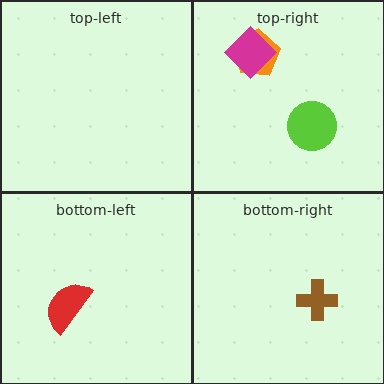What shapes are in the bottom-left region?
The red semicircle.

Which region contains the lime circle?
The top-right region.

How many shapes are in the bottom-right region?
1.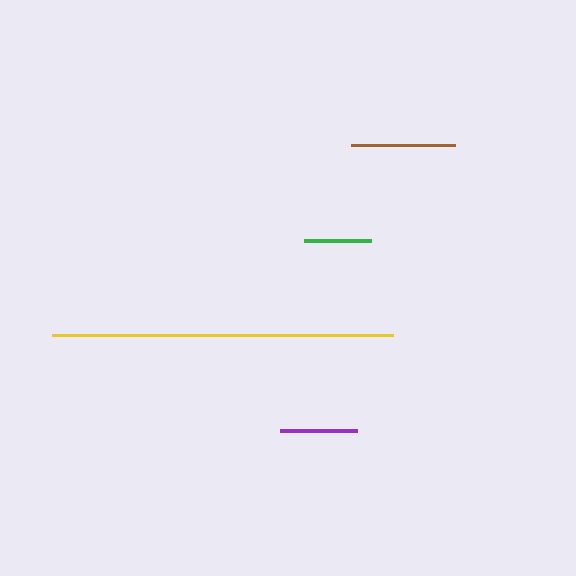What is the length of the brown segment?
The brown segment is approximately 104 pixels long.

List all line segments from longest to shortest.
From longest to shortest: yellow, brown, purple, green.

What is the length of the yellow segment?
The yellow segment is approximately 341 pixels long.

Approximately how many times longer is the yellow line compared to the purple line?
The yellow line is approximately 4.4 times the length of the purple line.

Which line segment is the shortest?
The green line is the shortest at approximately 66 pixels.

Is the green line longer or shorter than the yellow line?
The yellow line is longer than the green line.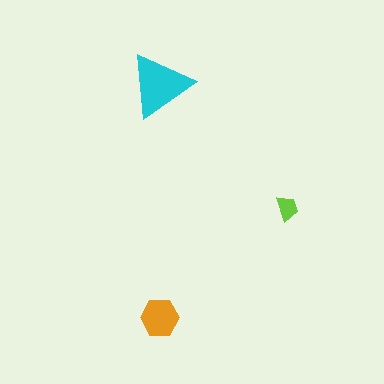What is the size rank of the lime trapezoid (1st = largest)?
3rd.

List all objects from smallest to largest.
The lime trapezoid, the orange hexagon, the cyan triangle.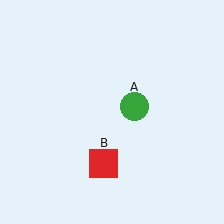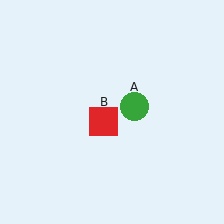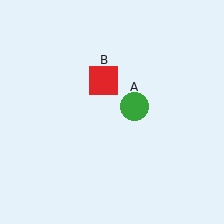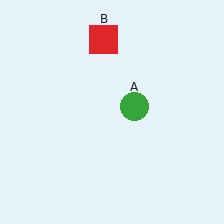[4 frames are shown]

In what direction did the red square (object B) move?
The red square (object B) moved up.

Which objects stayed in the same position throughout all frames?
Green circle (object A) remained stationary.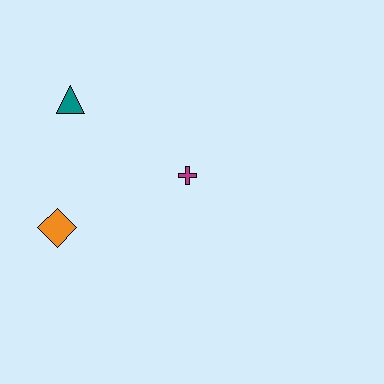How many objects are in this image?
There are 3 objects.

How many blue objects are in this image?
There are no blue objects.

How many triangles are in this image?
There is 1 triangle.